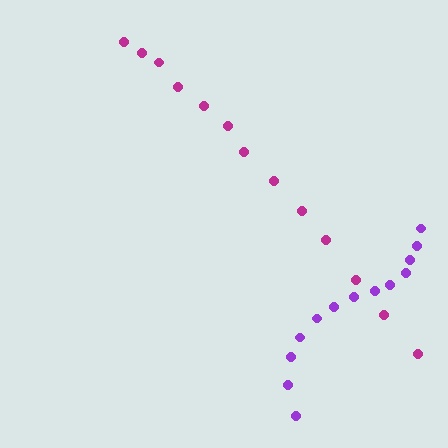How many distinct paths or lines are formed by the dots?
There are 2 distinct paths.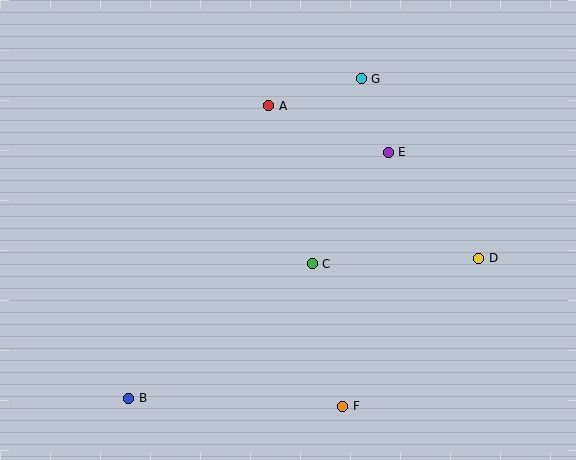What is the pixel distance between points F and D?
The distance between F and D is 201 pixels.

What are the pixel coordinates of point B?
Point B is at (129, 398).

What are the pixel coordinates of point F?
Point F is at (343, 406).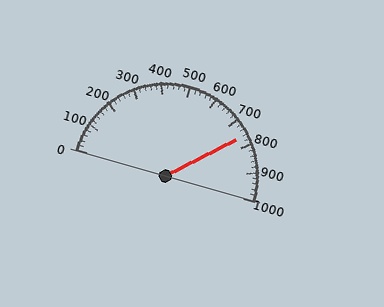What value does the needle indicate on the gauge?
The needle indicates approximately 760.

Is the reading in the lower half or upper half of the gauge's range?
The reading is in the upper half of the range (0 to 1000).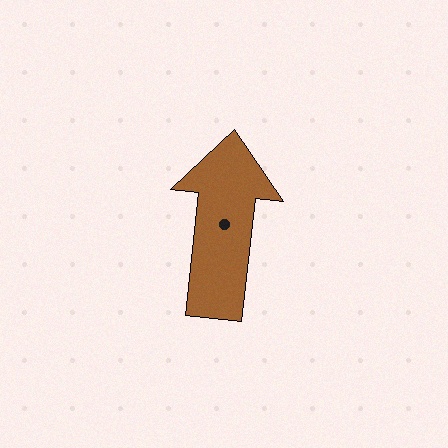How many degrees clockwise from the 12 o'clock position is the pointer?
Approximately 6 degrees.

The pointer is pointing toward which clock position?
Roughly 12 o'clock.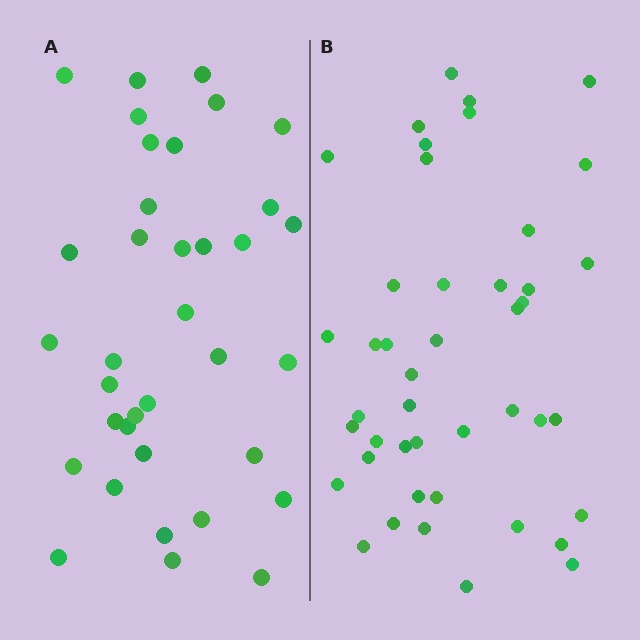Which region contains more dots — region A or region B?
Region B (the right region) has more dots.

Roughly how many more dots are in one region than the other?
Region B has roughly 8 or so more dots than region A.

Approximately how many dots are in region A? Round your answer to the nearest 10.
About 40 dots. (The exact count is 36, which rounds to 40.)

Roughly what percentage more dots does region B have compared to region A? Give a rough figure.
About 20% more.